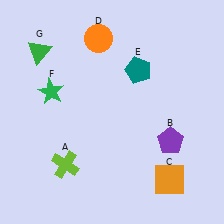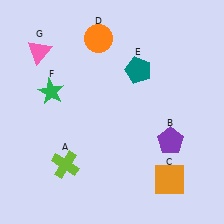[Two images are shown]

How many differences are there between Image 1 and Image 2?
There is 1 difference between the two images.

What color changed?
The triangle (G) changed from green in Image 1 to pink in Image 2.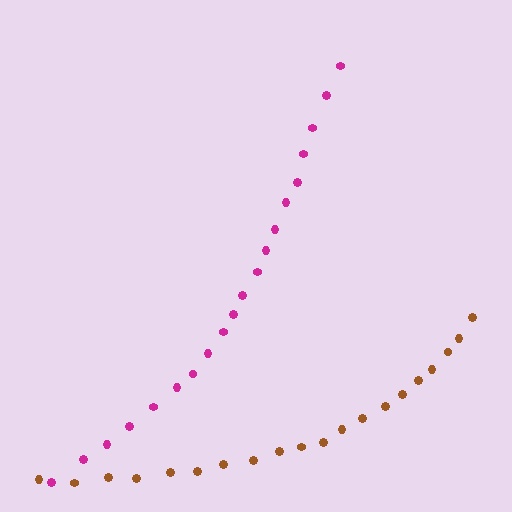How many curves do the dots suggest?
There are 2 distinct paths.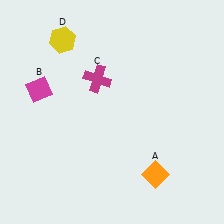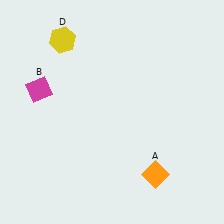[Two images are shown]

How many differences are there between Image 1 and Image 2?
There is 1 difference between the two images.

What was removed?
The magenta cross (C) was removed in Image 2.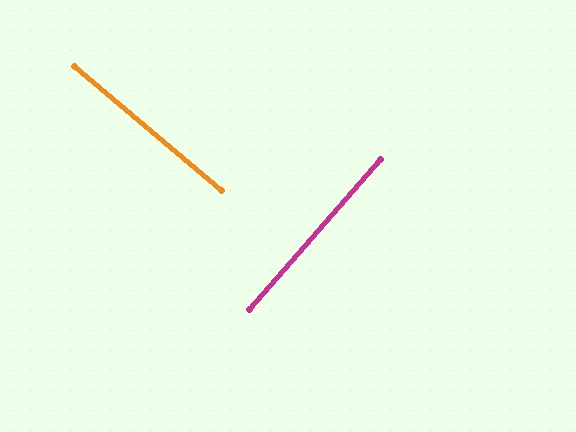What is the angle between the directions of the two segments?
Approximately 89 degrees.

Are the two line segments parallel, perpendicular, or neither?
Perpendicular — they meet at approximately 89°.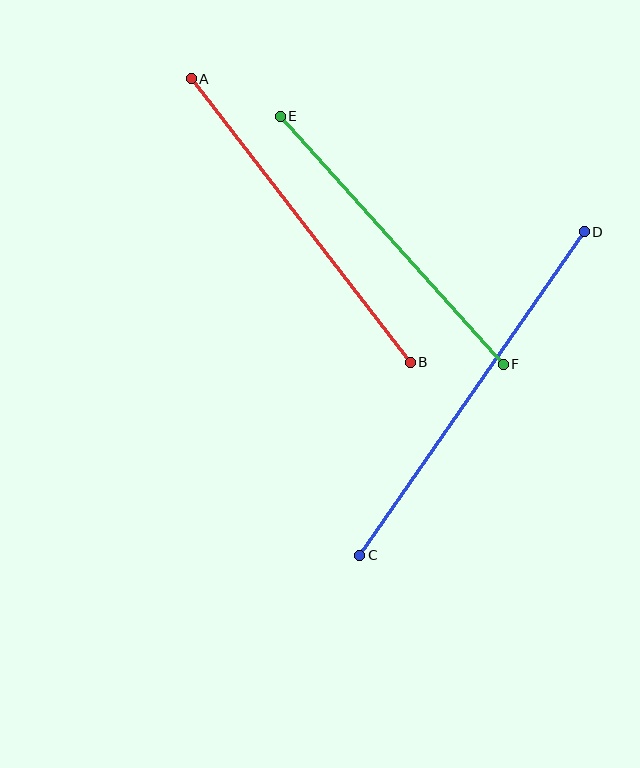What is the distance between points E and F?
The distance is approximately 334 pixels.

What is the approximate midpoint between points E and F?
The midpoint is at approximately (392, 240) pixels.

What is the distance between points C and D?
The distance is approximately 394 pixels.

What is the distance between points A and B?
The distance is approximately 358 pixels.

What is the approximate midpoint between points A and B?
The midpoint is at approximately (301, 220) pixels.